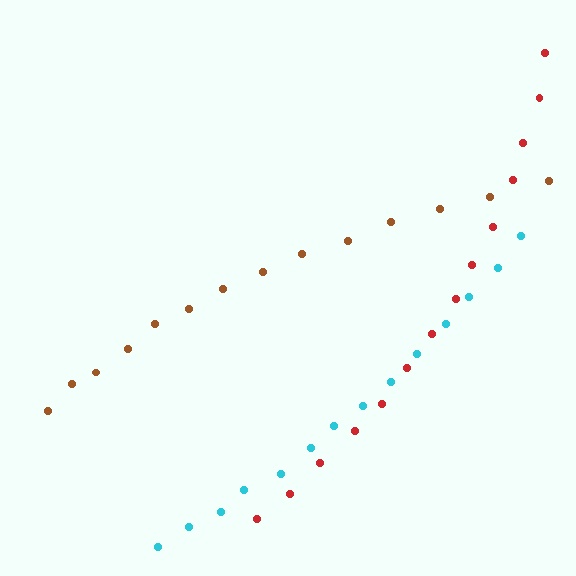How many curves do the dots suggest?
There are 3 distinct paths.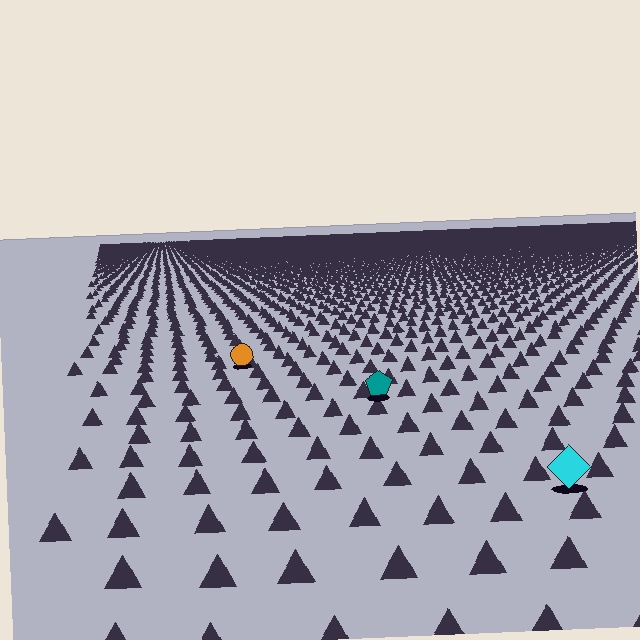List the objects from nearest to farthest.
From nearest to farthest: the cyan diamond, the teal pentagon, the orange circle.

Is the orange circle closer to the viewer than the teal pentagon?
No. The teal pentagon is closer — you can tell from the texture gradient: the ground texture is coarser near it.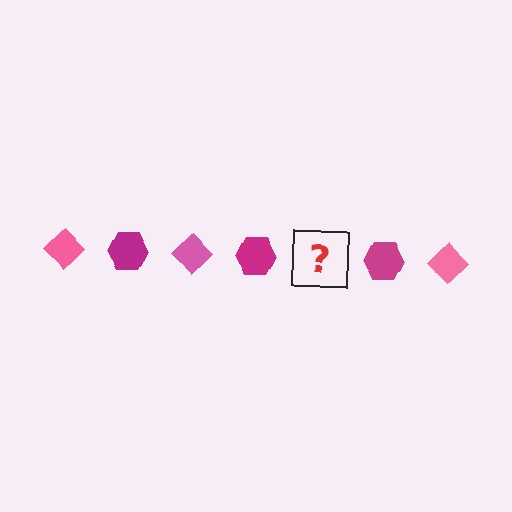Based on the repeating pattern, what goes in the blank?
The blank should be a pink diamond.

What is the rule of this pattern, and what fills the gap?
The rule is that the pattern alternates between pink diamond and magenta hexagon. The gap should be filled with a pink diamond.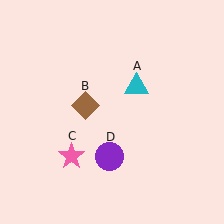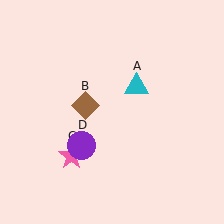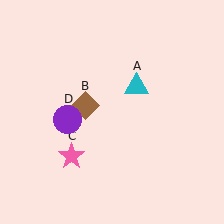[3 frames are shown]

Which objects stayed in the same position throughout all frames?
Cyan triangle (object A) and brown diamond (object B) and pink star (object C) remained stationary.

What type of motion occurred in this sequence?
The purple circle (object D) rotated clockwise around the center of the scene.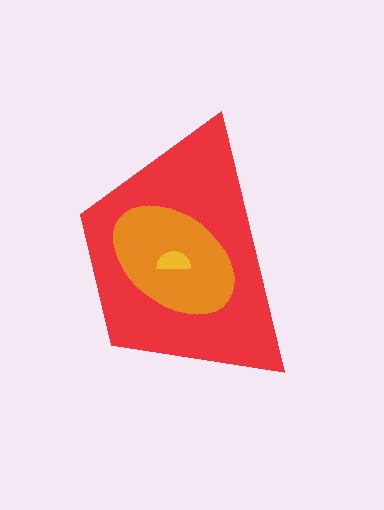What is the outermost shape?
The red trapezoid.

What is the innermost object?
The yellow semicircle.